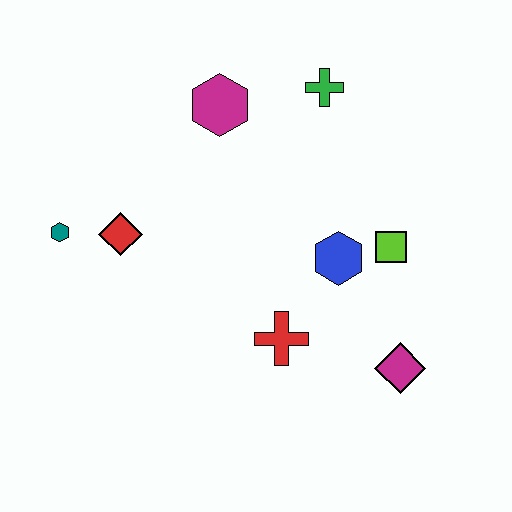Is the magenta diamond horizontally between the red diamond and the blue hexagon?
No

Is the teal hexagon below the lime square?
No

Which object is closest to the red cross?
The blue hexagon is closest to the red cross.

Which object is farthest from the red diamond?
The magenta diamond is farthest from the red diamond.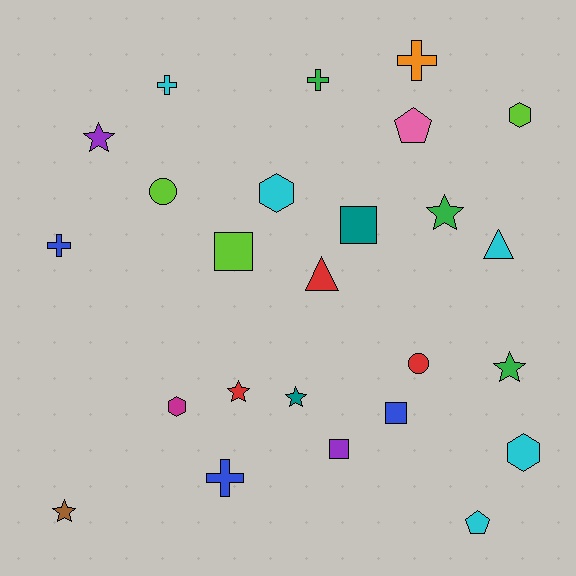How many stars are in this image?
There are 6 stars.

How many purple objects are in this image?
There are 2 purple objects.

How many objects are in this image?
There are 25 objects.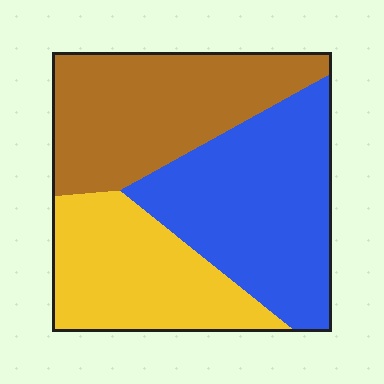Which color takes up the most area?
Blue, at roughly 40%.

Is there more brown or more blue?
Blue.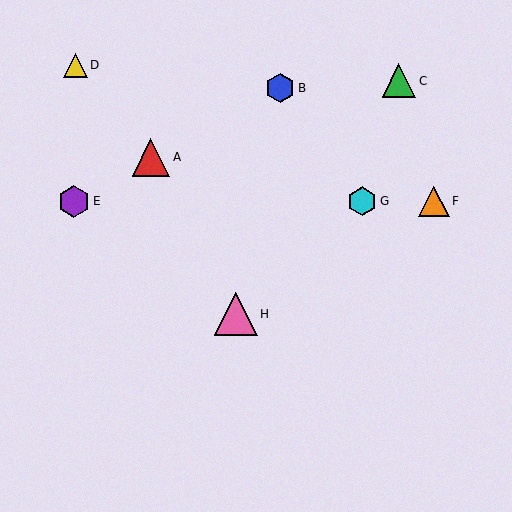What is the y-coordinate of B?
Object B is at y≈88.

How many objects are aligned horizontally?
3 objects (E, F, G) are aligned horizontally.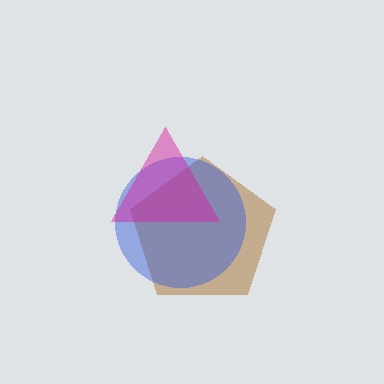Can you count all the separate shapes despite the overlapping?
Yes, there are 3 separate shapes.